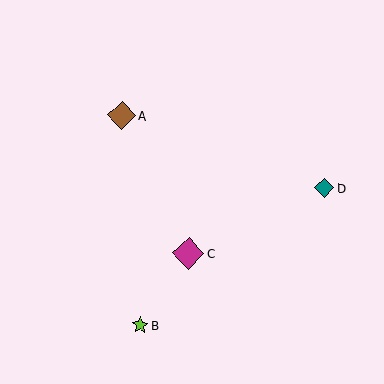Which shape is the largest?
The magenta diamond (labeled C) is the largest.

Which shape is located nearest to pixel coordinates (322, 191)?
The teal diamond (labeled D) at (324, 188) is nearest to that location.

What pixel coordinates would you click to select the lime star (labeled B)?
Click at (140, 325) to select the lime star B.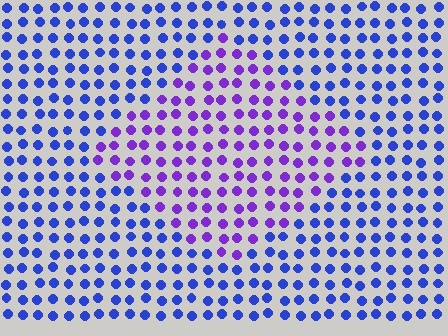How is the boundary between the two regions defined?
The boundary is defined purely by a slight shift in hue (about 39 degrees). Spacing, size, and orientation are identical on both sides.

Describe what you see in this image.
The image is filled with small blue elements in a uniform arrangement. A diamond-shaped region is visible where the elements are tinted to a slightly different hue, forming a subtle color boundary.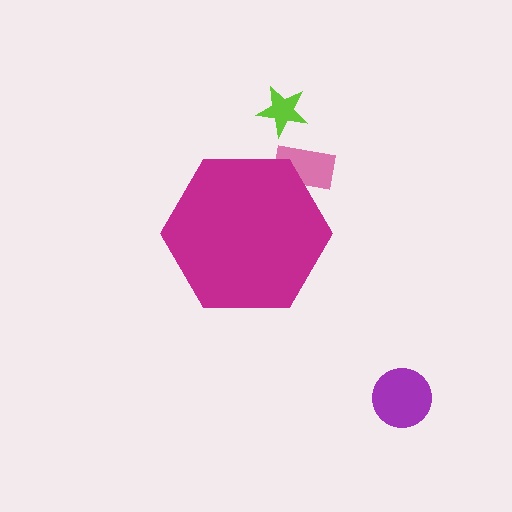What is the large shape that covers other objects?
A magenta hexagon.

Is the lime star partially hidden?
No, the lime star is fully visible.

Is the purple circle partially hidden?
No, the purple circle is fully visible.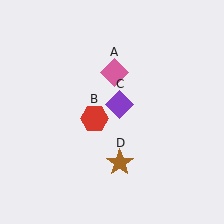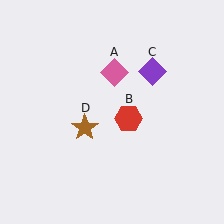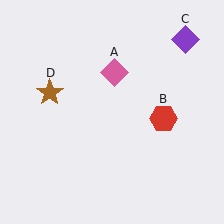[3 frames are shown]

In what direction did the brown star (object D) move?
The brown star (object D) moved up and to the left.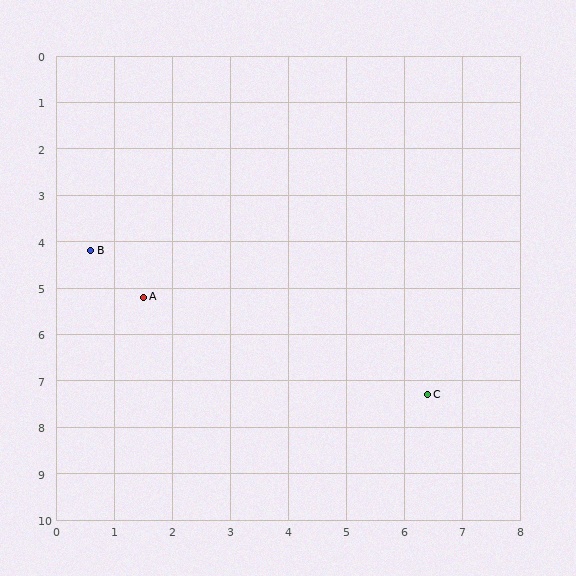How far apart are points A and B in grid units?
Points A and B are about 1.3 grid units apart.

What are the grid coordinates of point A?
Point A is at approximately (1.5, 5.2).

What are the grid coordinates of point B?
Point B is at approximately (0.6, 4.2).